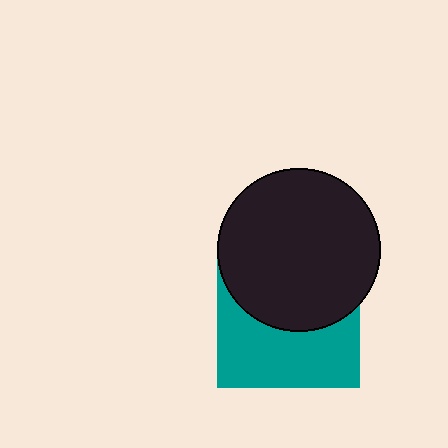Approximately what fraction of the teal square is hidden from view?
Roughly 51% of the teal square is hidden behind the black circle.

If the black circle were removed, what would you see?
You would see the complete teal square.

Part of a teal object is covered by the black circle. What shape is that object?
It is a square.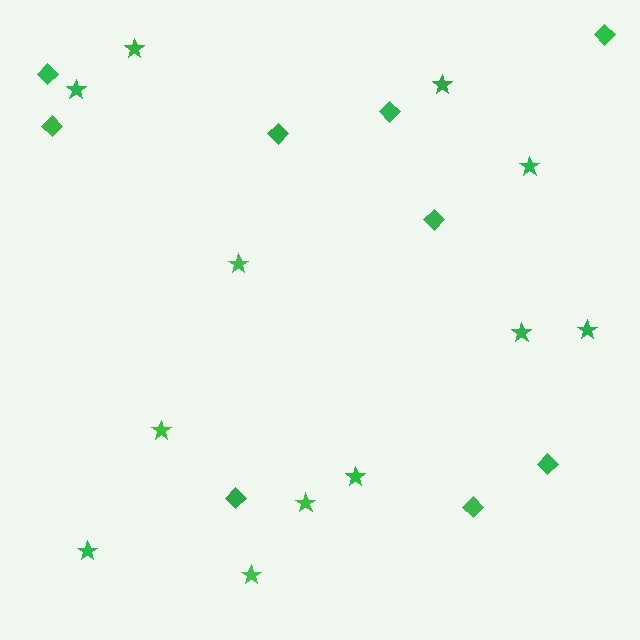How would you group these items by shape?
There are 2 groups: one group of diamonds (9) and one group of stars (12).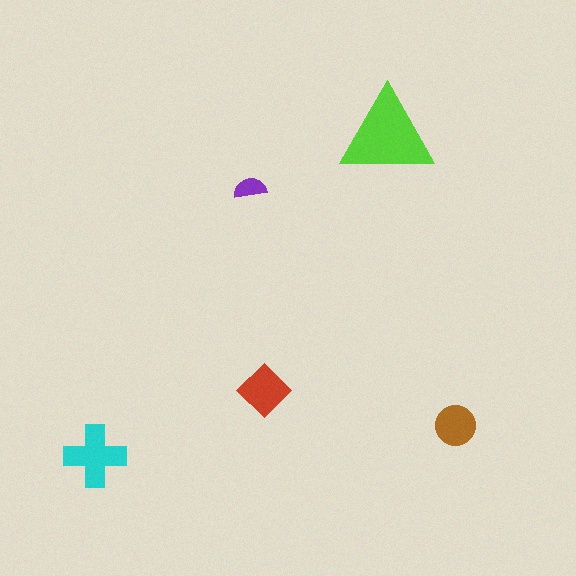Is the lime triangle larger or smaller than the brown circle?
Larger.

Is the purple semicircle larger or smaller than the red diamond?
Smaller.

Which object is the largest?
The lime triangle.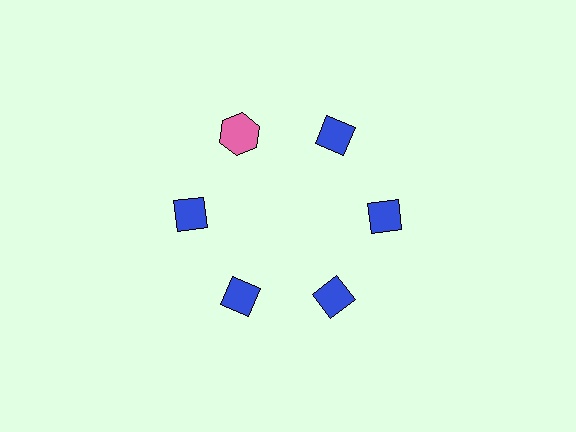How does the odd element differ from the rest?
It differs in both color (pink instead of blue) and shape (hexagon instead of diamond).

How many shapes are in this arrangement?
There are 6 shapes arranged in a ring pattern.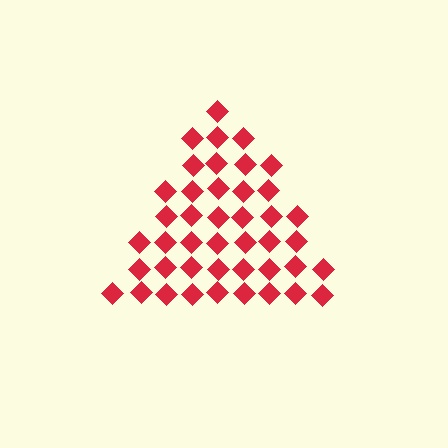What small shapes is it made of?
It is made of small diamonds.